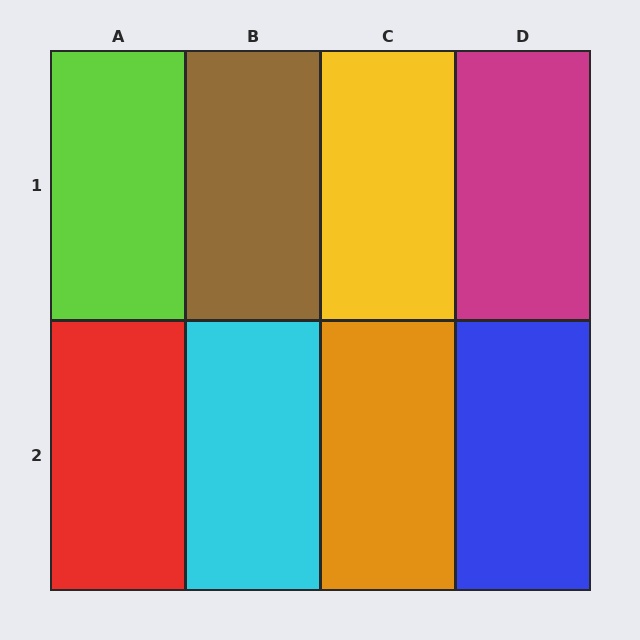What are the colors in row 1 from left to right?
Lime, brown, yellow, magenta.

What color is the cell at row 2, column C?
Orange.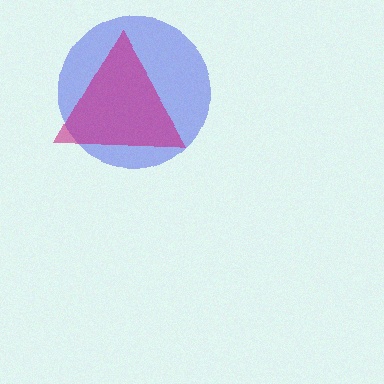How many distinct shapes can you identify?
There are 2 distinct shapes: a blue circle, a magenta triangle.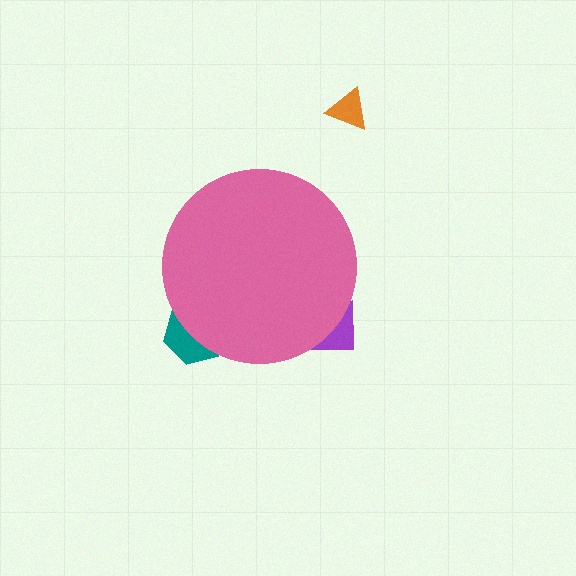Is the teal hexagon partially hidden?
Yes, the teal hexagon is partially hidden behind the pink circle.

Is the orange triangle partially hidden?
No, the orange triangle is fully visible.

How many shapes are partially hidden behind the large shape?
2 shapes are partially hidden.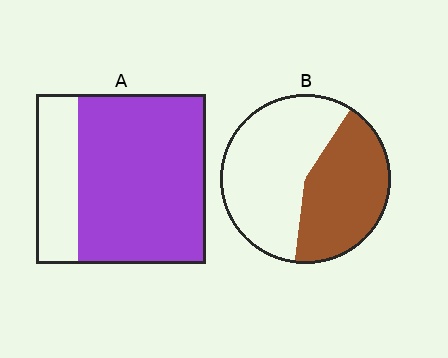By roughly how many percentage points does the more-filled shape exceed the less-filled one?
By roughly 30 percentage points (A over B).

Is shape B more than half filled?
No.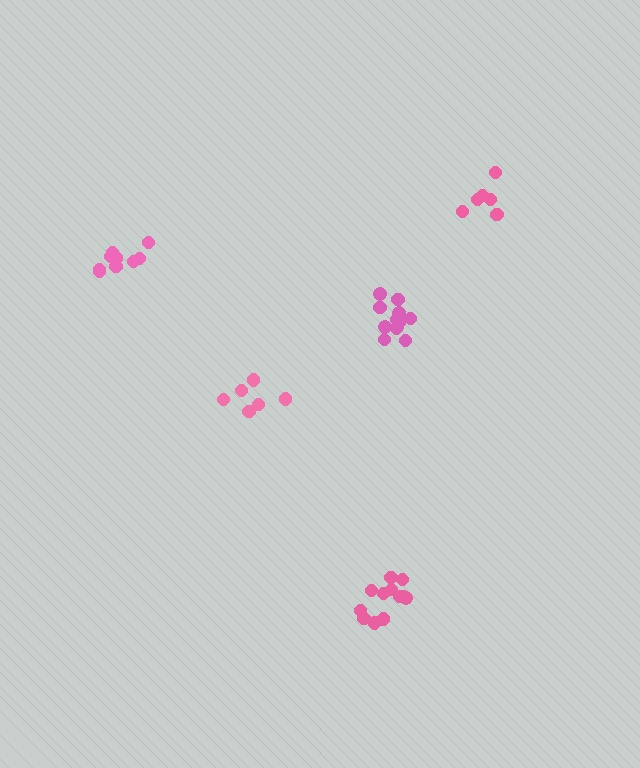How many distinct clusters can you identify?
There are 5 distinct clusters.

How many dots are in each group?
Group 1: 12 dots, Group 2: 9 dots, Group 3: 6 dots, Group 4: 12 dots, Group 5: 6 dots (45 total).